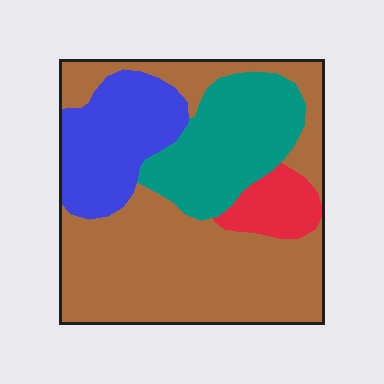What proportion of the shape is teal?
Teal covers about 20% of the shape.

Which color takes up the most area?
Brown, at roughly 55%.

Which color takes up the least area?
Red, at roughly 5%.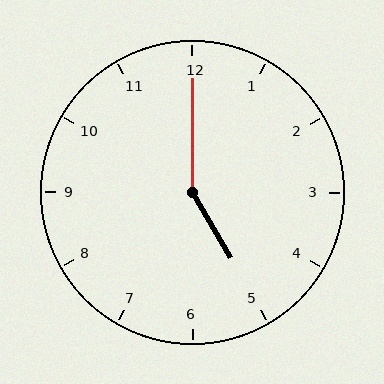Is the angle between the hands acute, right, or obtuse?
It is obtuse.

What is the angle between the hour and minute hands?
Approximately 150 degrees.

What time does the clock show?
5:00.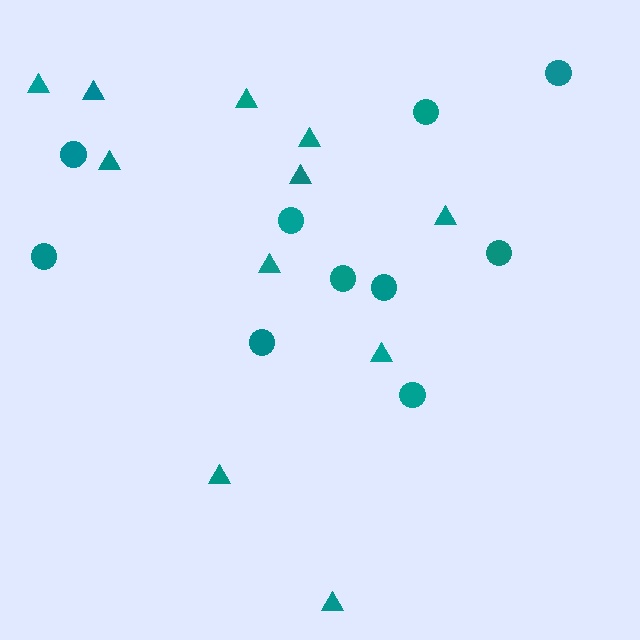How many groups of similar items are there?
There are 2 groups: one group of triangles (11) and one group of circles (10).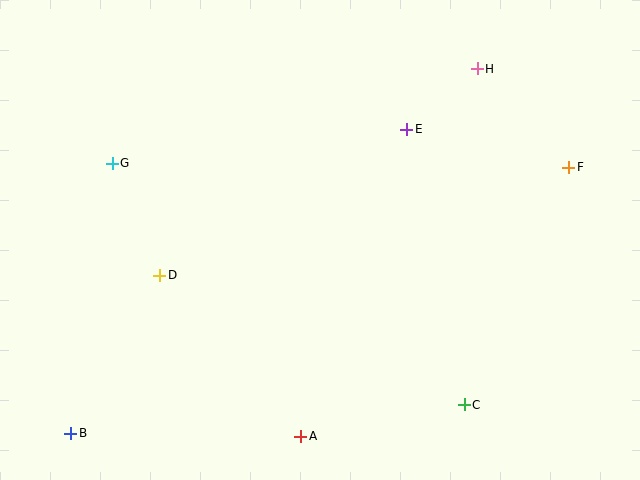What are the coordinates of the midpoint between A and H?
The midpoint between A and H is at (389, 253).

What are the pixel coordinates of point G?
Point G is at (112, 163).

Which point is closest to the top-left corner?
Point G is closest to the top-left corner.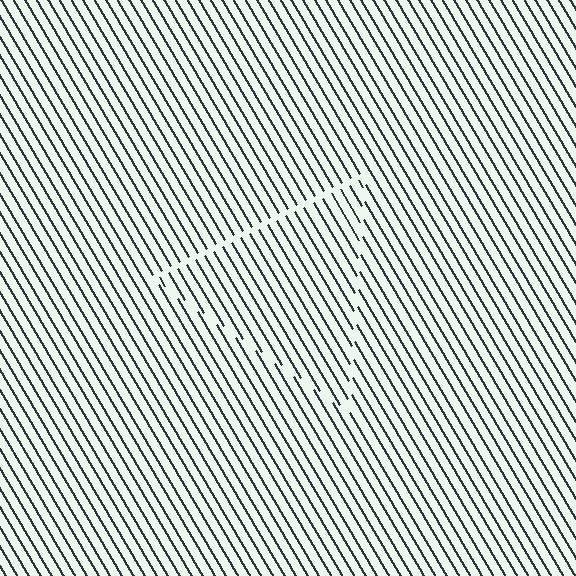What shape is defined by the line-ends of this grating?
An illusory triangle. The interior of the shape contains the same grating, shifted by half a period — the contour is defined by the phase discontinuity where line-ends from the inner and outer gratings abut.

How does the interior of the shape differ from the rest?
The interior of the shape contains the same grating, shifted by half a period — the contour is defined by the phase discontinuity where line-ends from the inner and outer gratings abut.